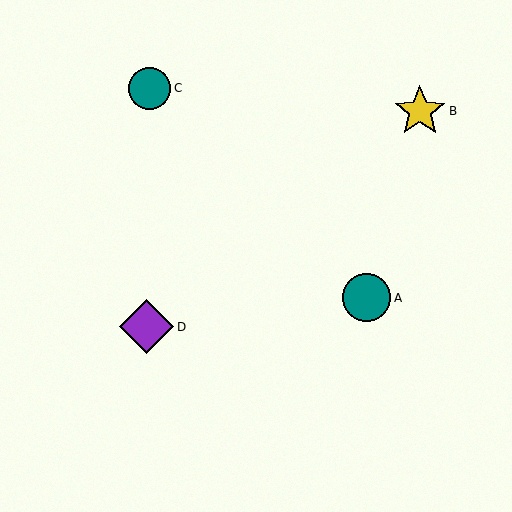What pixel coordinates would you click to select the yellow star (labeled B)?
Click at (420, 111) to select the yellow star B.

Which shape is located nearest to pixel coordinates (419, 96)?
The yellow star (labeled B) at (420, 111) is nearest to that location.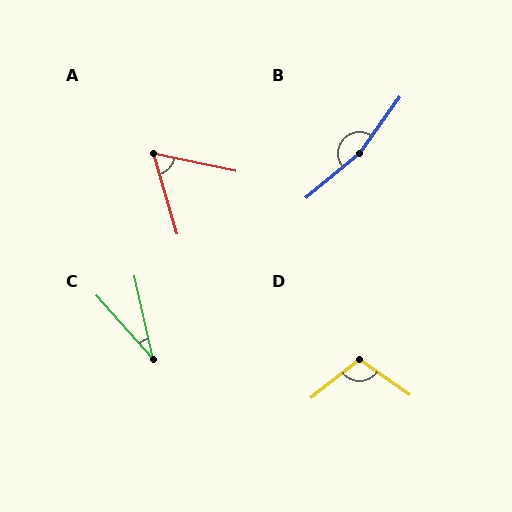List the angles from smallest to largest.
C (30°), A (62°), D (107°), B (166°).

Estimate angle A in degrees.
Approximately 62 degrees.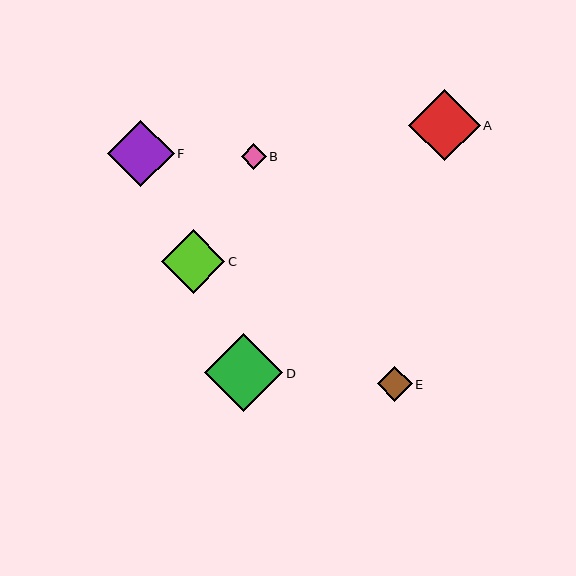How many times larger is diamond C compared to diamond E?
Diamond C is approximately 1.9 times the size of diamond E.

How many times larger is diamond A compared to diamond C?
Diamond A is approximately 1.1 times the size of diamond C.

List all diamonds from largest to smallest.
From largest to smallest: D, A, F, C, E, B.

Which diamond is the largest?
Diamond D is the largest with a size of approximately 78 pixels.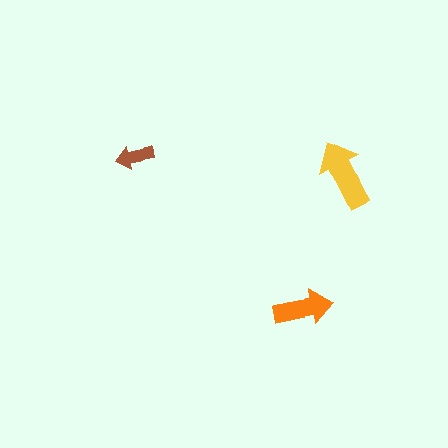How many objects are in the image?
There are 3 objects in the image.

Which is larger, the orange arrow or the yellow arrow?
The yellow one.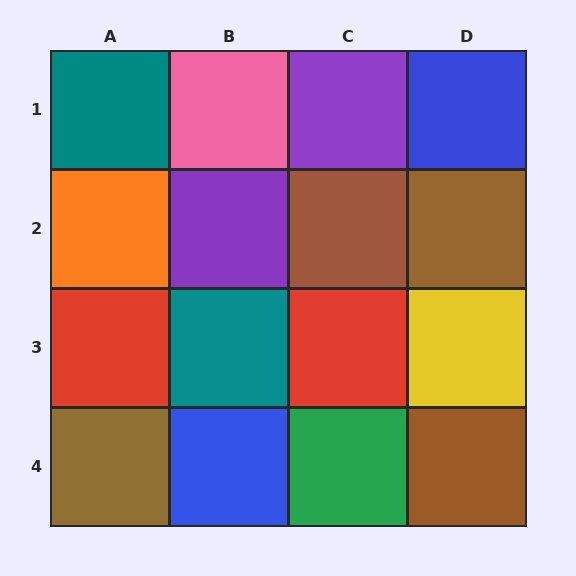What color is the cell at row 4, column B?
Blue.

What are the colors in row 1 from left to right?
Teal, pink, purple, blue.